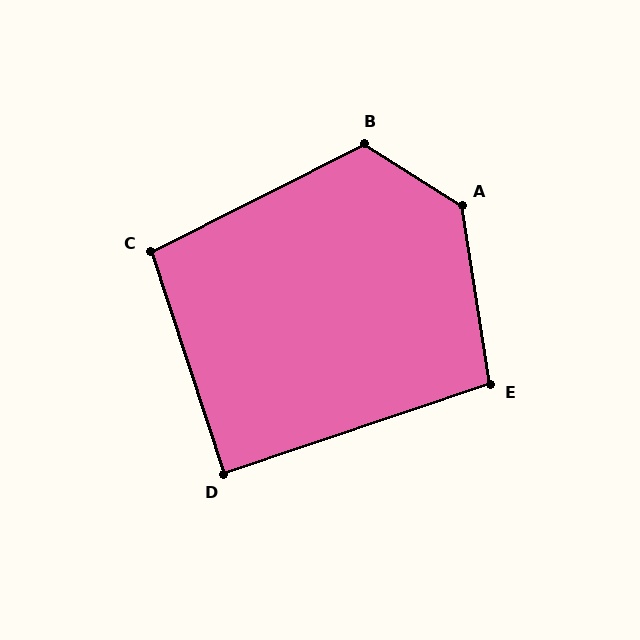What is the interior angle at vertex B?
Approximately 120 degrees (obtuse).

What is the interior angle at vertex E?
Approximately 100 degrees (obtuse).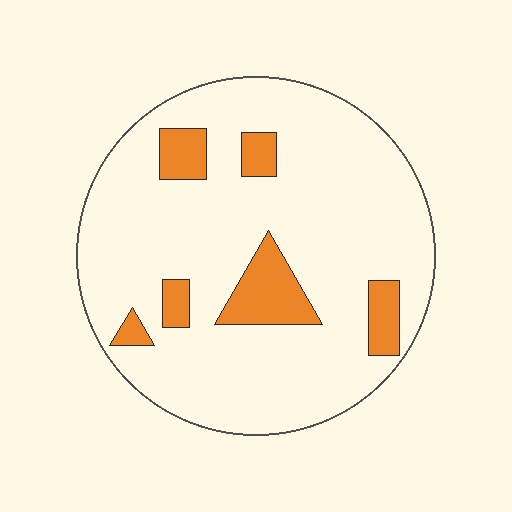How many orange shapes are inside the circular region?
6.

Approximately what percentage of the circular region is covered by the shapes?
Approximately 15%.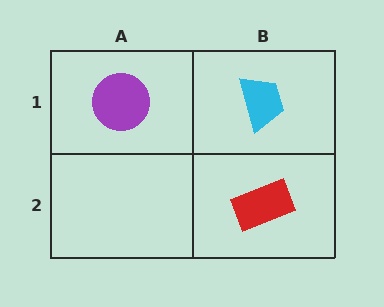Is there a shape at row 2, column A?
No, that cell is empty.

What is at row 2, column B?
A red rectangle.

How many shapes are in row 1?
2 shapes.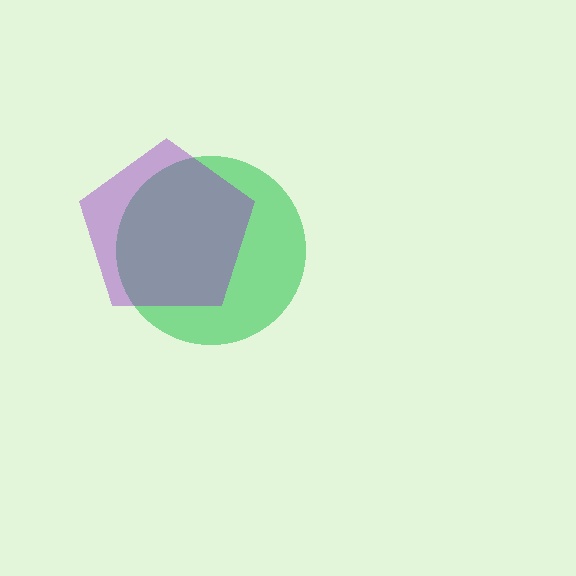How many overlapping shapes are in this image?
There are 2 overlapping shapes in the image.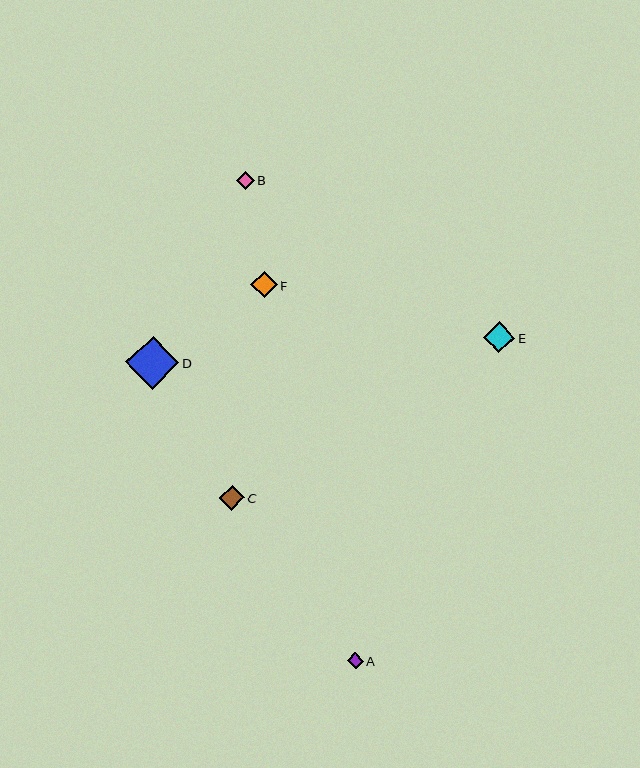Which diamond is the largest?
Diamond D is the largest with a size of approximately 53 pixels.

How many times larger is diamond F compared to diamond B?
Diamond F is approximately 1.5 times the size of diamond B.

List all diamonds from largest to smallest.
From largest to smallest: D, E, F, C, B, A.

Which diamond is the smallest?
Diamond A is the smallest with a size of approximately 16 pixels.